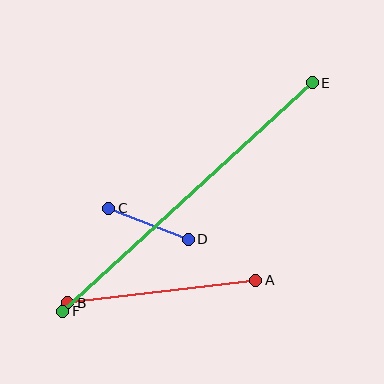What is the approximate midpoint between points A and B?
The midpoint is at approximately (162, 291) pixels.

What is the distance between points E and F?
The distance is approximately 338 pixels.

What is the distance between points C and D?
The distance is approximately 86 pixels.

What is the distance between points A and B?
The distance is approximately 189 pixels.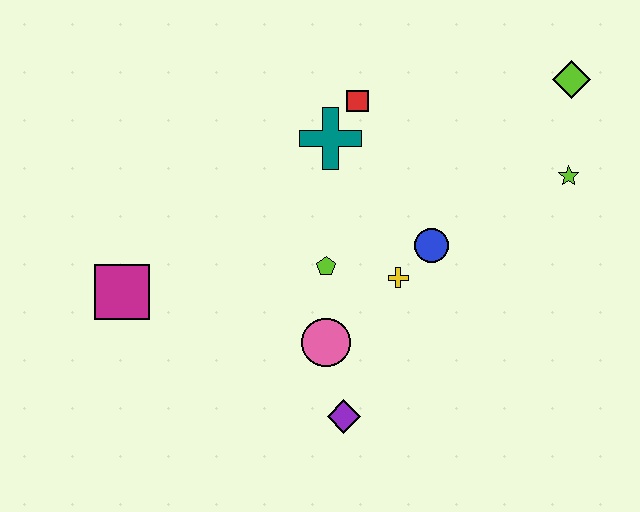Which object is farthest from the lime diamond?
The magenta square is farthest from the lime diamond.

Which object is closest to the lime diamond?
The lime star is closest to the lime diamond.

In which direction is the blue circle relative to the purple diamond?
The blue circle is above the purple diamond.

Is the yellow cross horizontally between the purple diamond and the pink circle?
No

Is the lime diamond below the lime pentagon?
No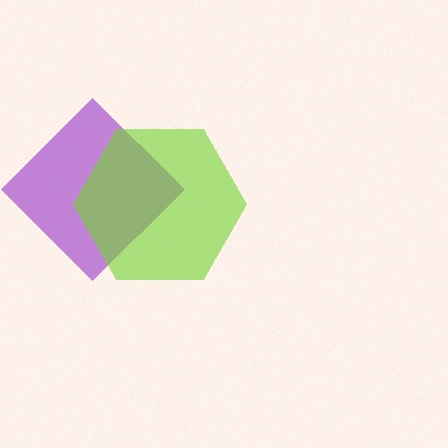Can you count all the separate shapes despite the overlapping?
Yes, there are 2 separate shapes.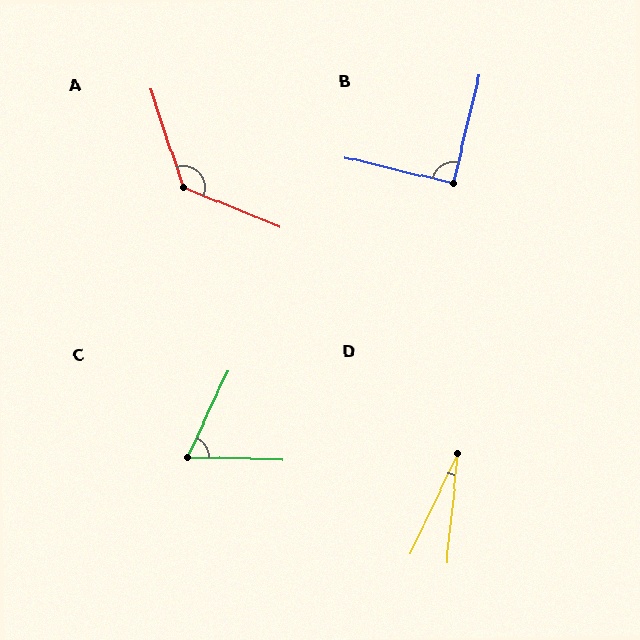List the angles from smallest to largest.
D (19°), C (66°), B (90°), A (130°).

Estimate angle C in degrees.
Approximately 66 degrees.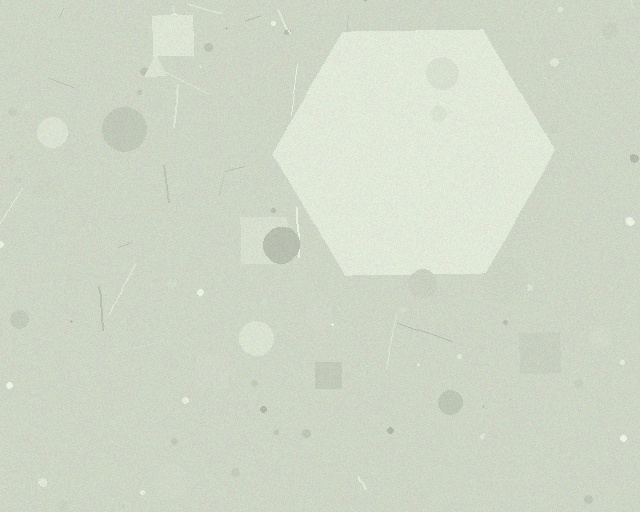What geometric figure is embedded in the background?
A hexagon is embedded in the background.